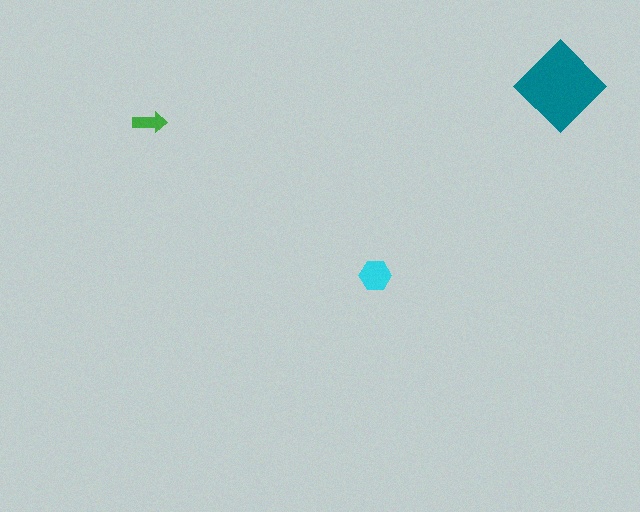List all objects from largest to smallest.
The teal diamond, the cyan hexagon, the green arrow.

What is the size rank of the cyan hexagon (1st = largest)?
2nd.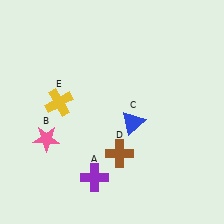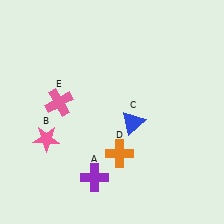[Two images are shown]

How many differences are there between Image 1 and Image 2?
There are 2 differences between the two images.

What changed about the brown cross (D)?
In Image 1, D is brown. In Image 2, it changed to orange.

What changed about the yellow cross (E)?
In Image 1, E is yellow. In Image 2, it changed to pink.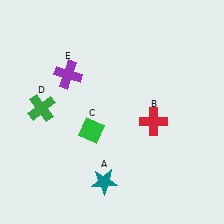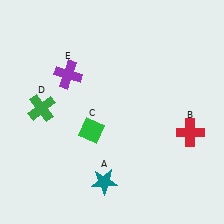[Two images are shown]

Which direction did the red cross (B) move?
The red cross (B) moved right.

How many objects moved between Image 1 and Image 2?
1 object moved between the two images.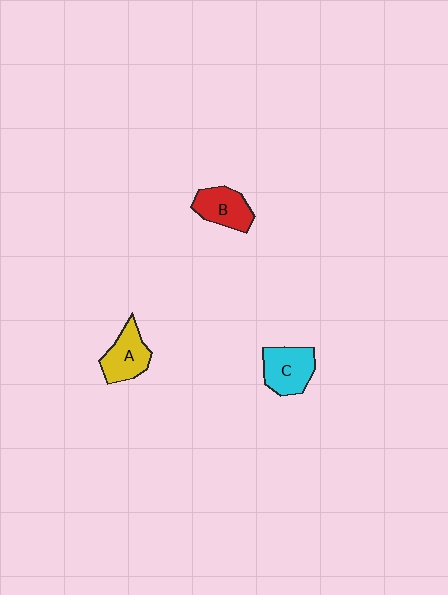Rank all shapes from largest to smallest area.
From largest to smallest: C (cyan), A (yellow), B (red).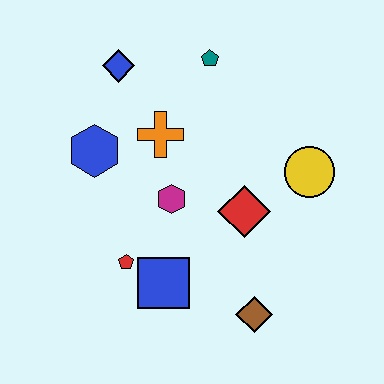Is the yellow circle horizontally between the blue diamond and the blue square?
No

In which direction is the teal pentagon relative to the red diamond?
The teal pentagon is above the red diamond.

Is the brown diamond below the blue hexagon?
Yes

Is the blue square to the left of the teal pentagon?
Yes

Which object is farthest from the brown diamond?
The blue diamond is farthest from the brown diamond.